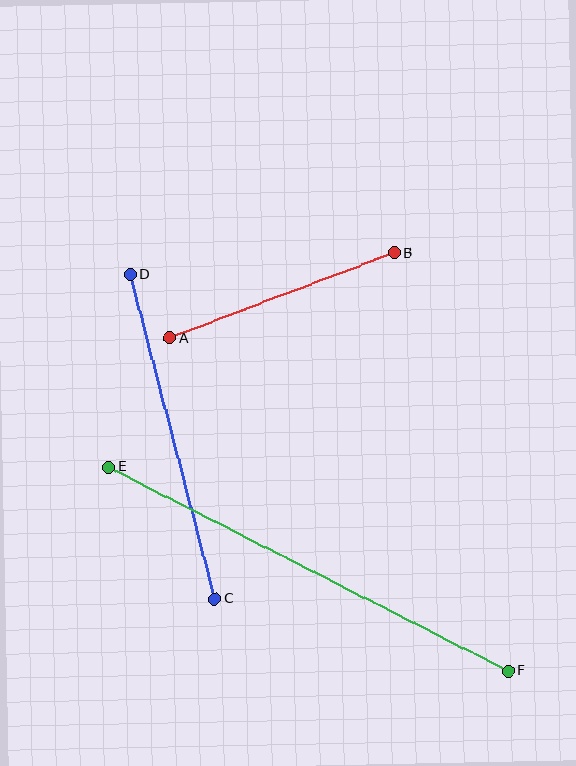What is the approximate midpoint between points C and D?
The midpoint is at approximately (173, 437) pixels.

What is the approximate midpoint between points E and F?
The midpoint is at approximately (308, 569) pixels.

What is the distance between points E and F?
The distance is approximately 449 pixels.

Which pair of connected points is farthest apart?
Points E and F are farthest apart.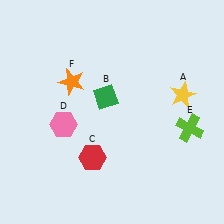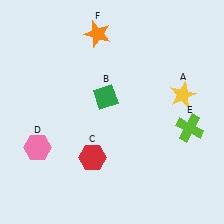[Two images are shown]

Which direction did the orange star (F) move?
The orange star (F) moved up.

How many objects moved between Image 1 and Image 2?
2 objects moved between the two images.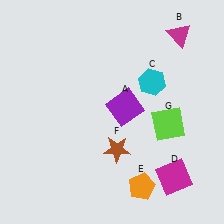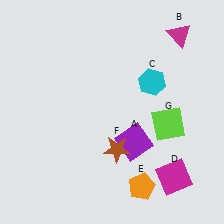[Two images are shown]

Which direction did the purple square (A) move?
The purple square (A) moved down.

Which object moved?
The purple square (A) moved down.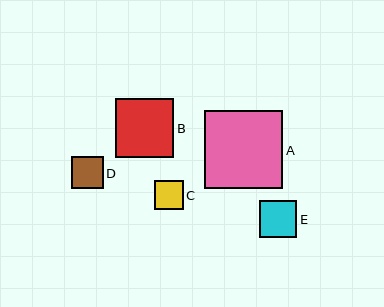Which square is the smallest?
Square C is the smallest with a size of approximately 29 pixels.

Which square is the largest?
Square A is the largest with a size of approximately 78 pixels.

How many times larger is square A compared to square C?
Square A is approximately 2.7 times the size of square C.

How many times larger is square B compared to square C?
Square B is approximately 2.0 times the size of square C.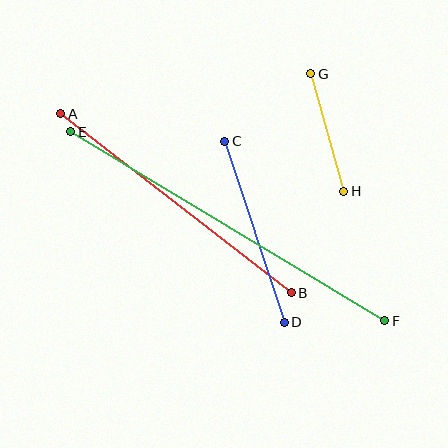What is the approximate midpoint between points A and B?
The midpoint is at approximately (176, 203) pixels.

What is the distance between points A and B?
The distance is approximately 292 pixels.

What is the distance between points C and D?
The distance is approximately 191 pixels.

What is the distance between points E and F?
The distance is approximately 366 pixels.